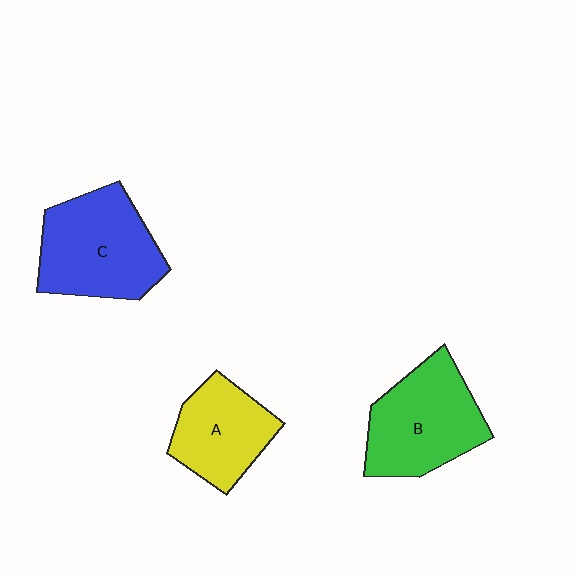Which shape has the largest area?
Shape C (blue).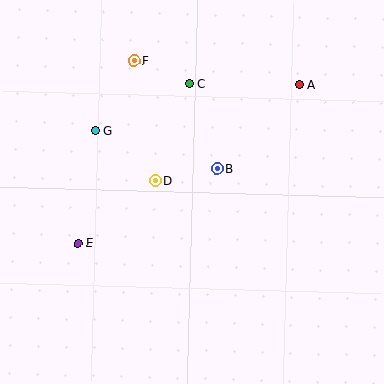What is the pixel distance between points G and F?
The distance between G and F is 80 pixels.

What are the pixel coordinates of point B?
Point B is at (217, 169).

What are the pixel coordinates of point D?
Point D is at (155, 181).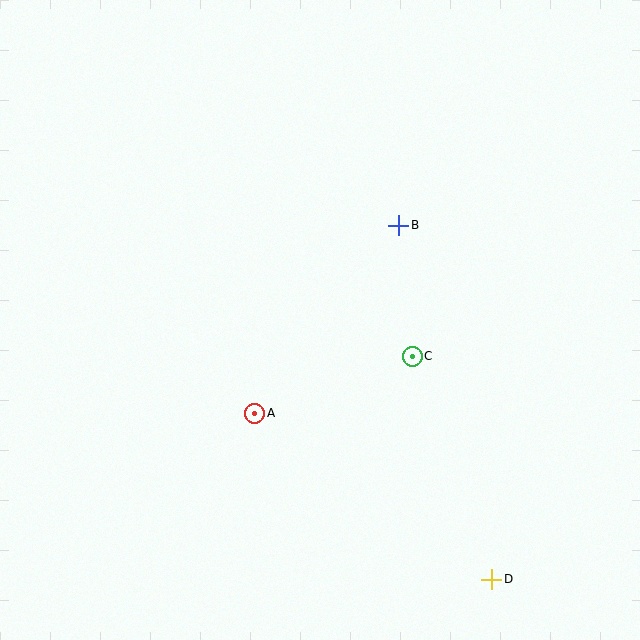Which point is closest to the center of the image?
Point C at (412, 356) is closest to the center.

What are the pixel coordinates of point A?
Point A is at (255, 413).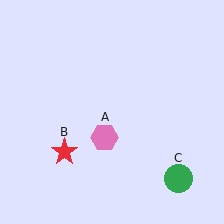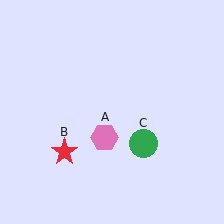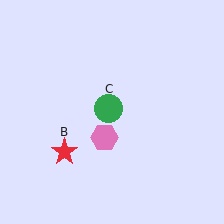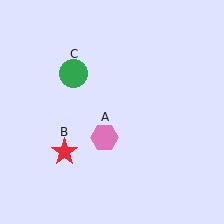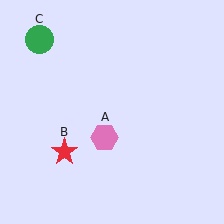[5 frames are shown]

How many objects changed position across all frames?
1 object changed position: green circle (object C).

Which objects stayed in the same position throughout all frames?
Pink hexagon (object A) and red star (object B) remained stationary.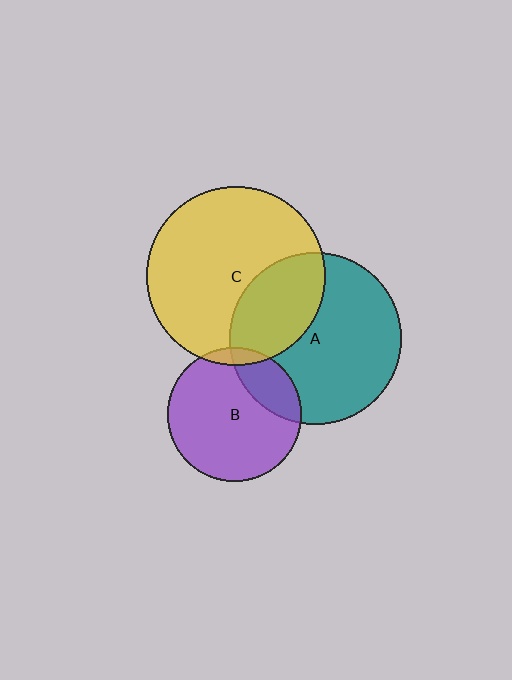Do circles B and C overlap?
Yes.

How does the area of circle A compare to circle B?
Approximately 1.6 times.